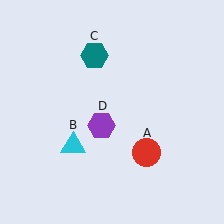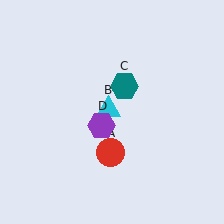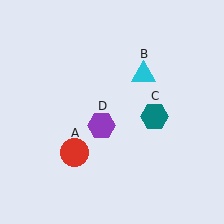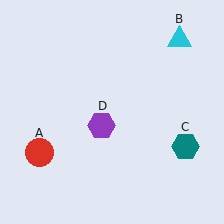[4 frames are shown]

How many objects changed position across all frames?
3 objects changed position: red circle (object A), cyan triangle (object B), teal hexagon (object C).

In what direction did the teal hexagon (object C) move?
The teal hexagon (object C) moved down and to the right.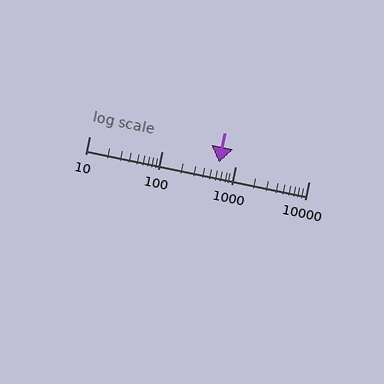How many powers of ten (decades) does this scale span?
The scale spans 3 decades, from 10 to 10000.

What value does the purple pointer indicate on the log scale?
The pointer indicates approximately 590.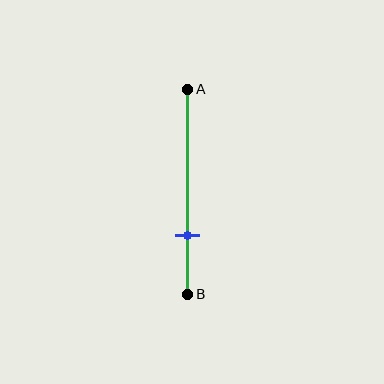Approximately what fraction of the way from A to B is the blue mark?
The blue mark is approximately 70% of the way from A to B.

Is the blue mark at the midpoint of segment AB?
No, the mark is at about 70% from A, not at the 50% midpoint.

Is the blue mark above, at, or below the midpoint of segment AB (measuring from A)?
The blue mark is below the midpoint of segment AB.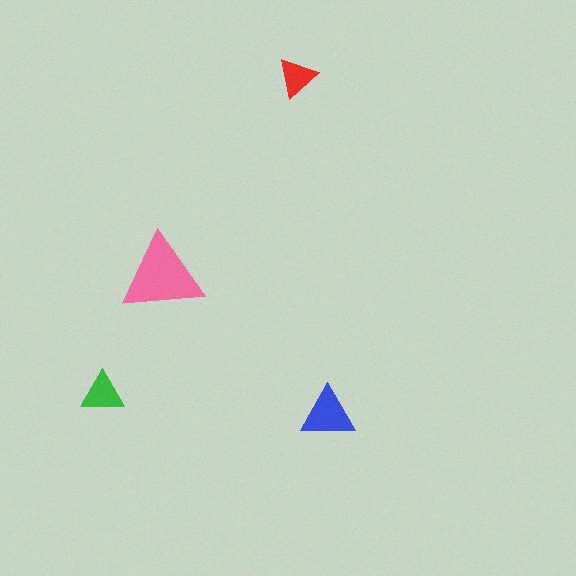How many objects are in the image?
There are 4 objects in the image.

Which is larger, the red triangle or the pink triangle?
The pink one.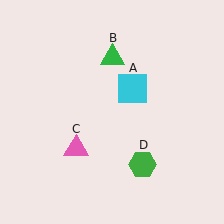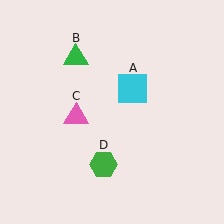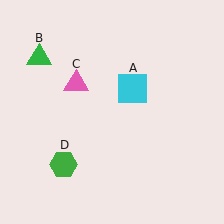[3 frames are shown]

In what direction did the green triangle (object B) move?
The green triangle (object B) moved left.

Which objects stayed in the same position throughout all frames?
Cyan square (object A) remained stationary.